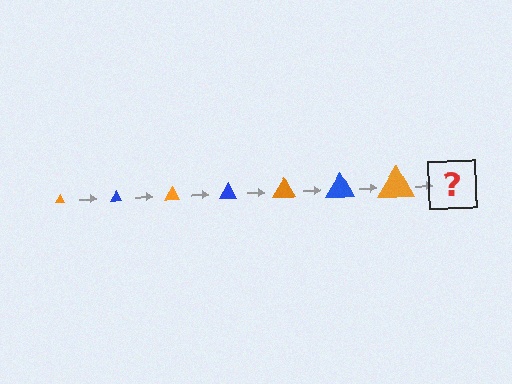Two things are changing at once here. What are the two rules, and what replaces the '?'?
The two rules are that the triangle grows larger each step and the color cycles through orange and blue. The '?' should be a blue triangle, larger than the previous one.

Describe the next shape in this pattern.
It should be a blue triangle, larger than the previous one.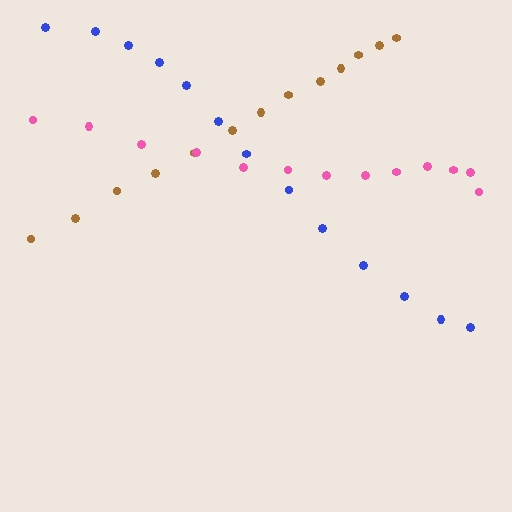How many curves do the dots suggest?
There are 3 distinct paths.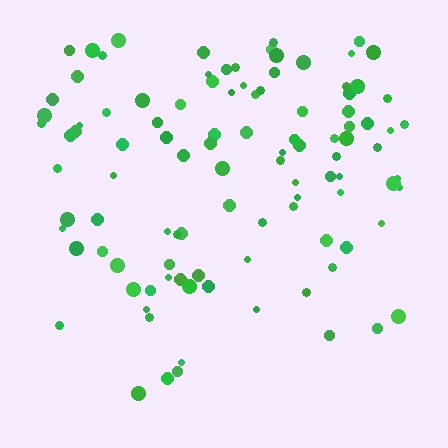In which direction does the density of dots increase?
From bottom to top, with the top side densest.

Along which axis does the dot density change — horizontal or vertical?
Vertical.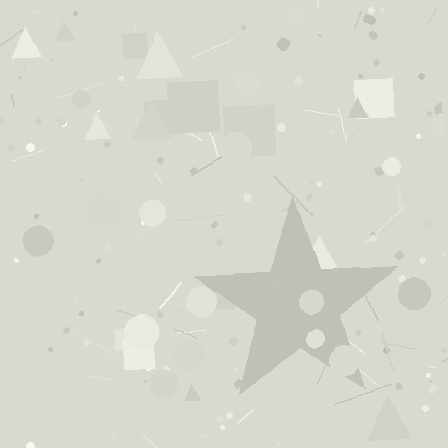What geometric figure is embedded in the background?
A star is embedded in the background.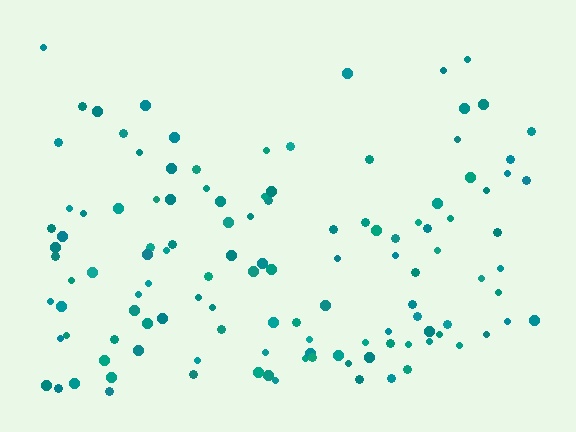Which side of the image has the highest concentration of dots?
The bottom.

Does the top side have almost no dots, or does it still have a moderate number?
Still a moderate number, just noticeably fewer than the bottom.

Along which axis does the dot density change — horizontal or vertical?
Vertical.